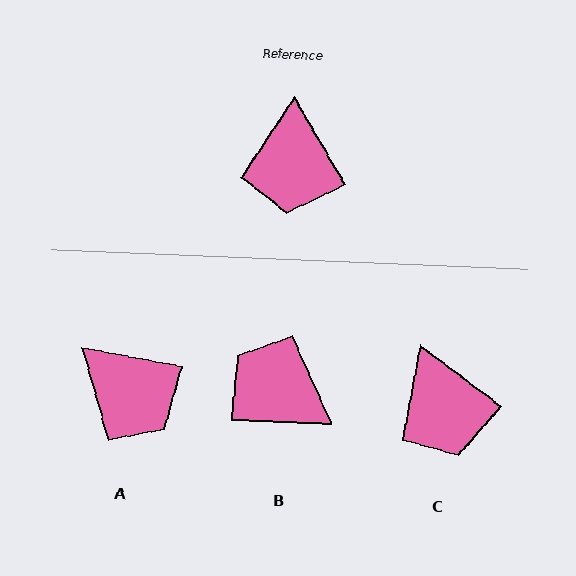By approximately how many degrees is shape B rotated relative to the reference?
Approximately 122 degrees clockwise.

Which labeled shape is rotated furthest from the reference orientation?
B, about 122 degrees away.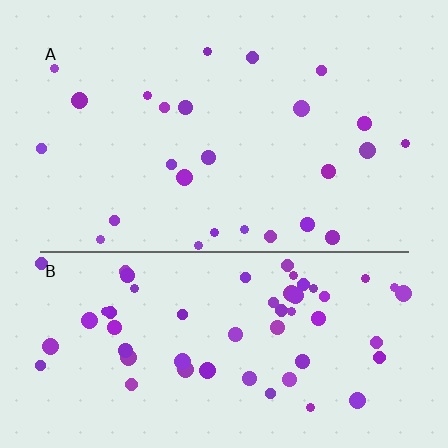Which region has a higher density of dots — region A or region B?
B (the bottom).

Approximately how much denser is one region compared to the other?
Approximately 2.3× — region B over region A.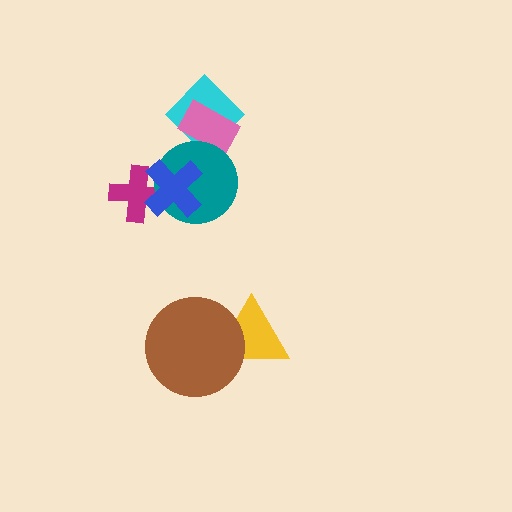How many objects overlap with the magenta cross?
2 objects overlap with the magenta cross.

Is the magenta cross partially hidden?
Yes, it is partially covered by another shape.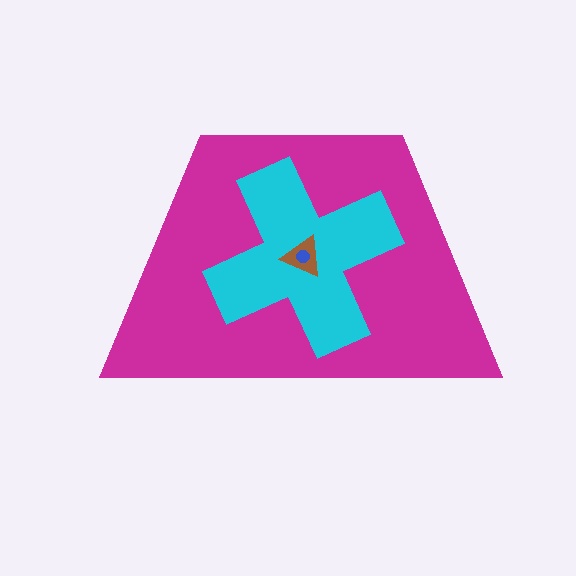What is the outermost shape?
The magenta trapezoid.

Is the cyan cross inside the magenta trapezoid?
Yes.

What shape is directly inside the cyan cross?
The brown triangle.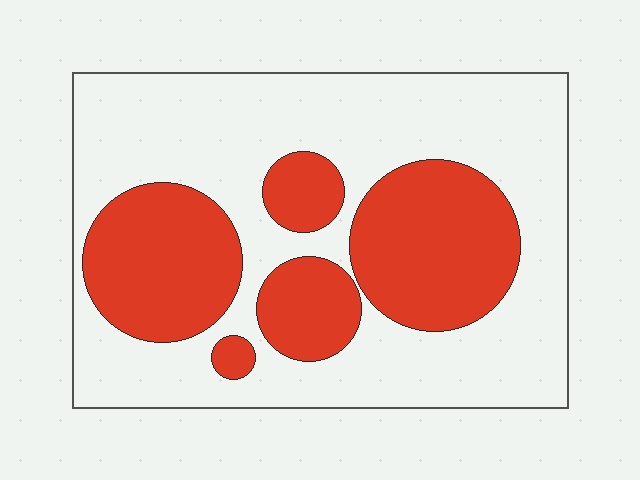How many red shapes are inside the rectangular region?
5.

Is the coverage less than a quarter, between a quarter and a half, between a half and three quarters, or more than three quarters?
Between a quarter and a half.